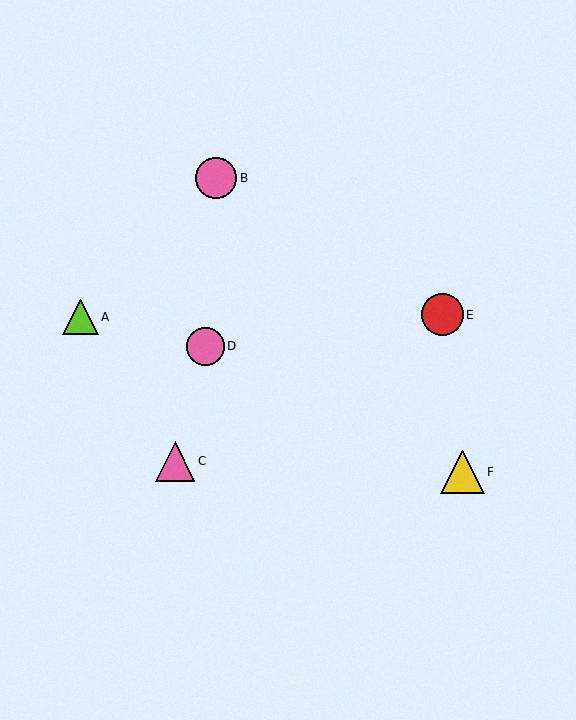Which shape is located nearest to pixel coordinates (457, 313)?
The red circle (labeled E) at (442, 315) is nearest to that location.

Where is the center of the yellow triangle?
The center of the yellow triangle is at (462, 473).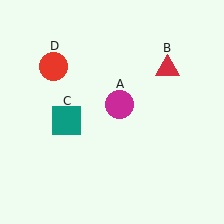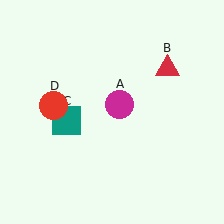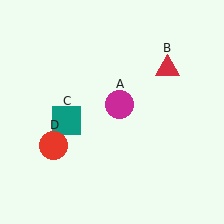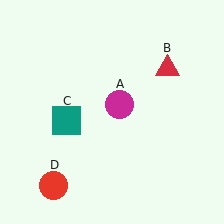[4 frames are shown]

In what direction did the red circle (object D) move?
The red circle (object D) moved down.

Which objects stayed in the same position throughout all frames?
Magenta circle (object A) and red triangle (object B) and teal square (object C) remained stationary.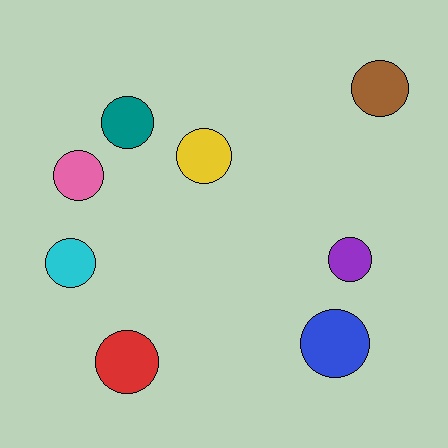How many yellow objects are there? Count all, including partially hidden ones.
There is 1 yellow object.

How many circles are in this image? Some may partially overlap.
There are 8 circles.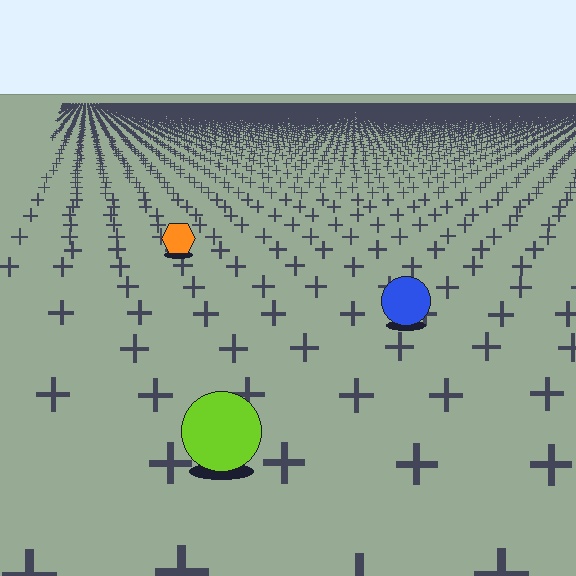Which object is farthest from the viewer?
The orange hexagon is farthest from the viewer. It appears smaller and the ground texture around it is denser.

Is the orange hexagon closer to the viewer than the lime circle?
No. The lime circle is closer — you can tell from the texture gradient: the ground texture is coarser near it.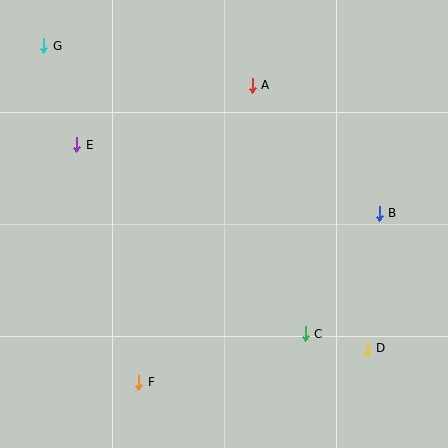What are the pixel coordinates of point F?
Point F is at (139, 382).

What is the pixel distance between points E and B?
The distance between E and B is 310 pixels.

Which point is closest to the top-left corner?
Point G is closest to the top-left corner.